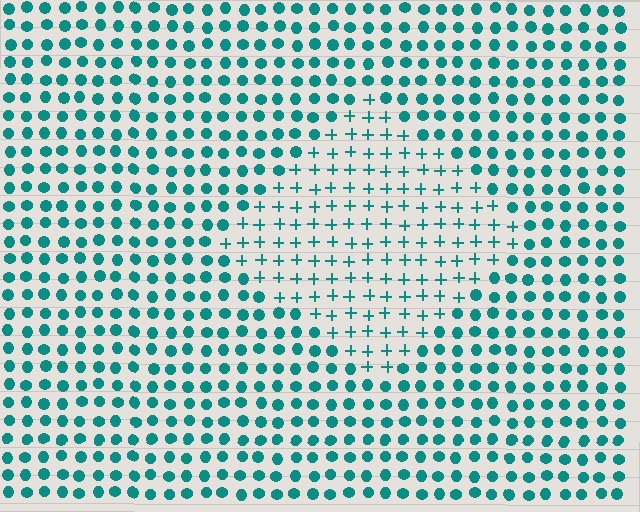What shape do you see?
I see a diamond.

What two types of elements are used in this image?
The image uses plus signs inside the diamond region and circles outside it.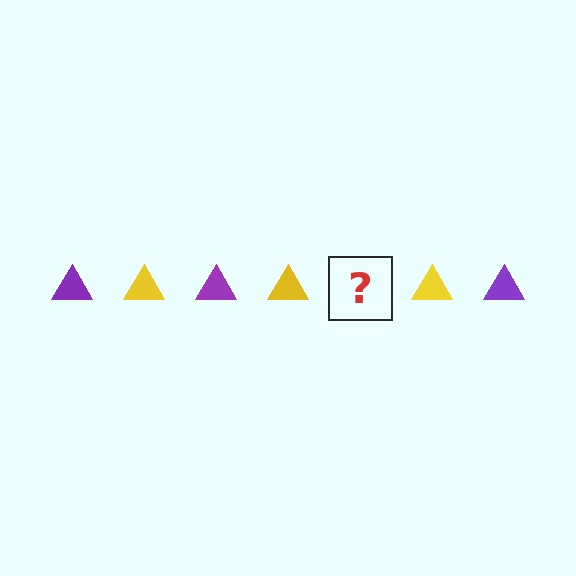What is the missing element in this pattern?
The missing element is a purple triangle.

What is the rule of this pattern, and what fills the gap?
The rule is that the pattern cycles through purple, yellow triangles. The gap should be filled with a purple triangle.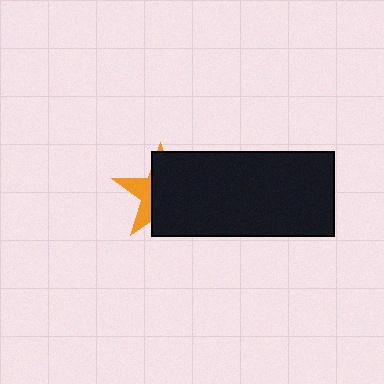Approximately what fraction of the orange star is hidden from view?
Roughly 67% of the orange star is hidden behind the black rectangle.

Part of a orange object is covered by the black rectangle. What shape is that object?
It is a star.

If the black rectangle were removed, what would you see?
You would see the complete orange star.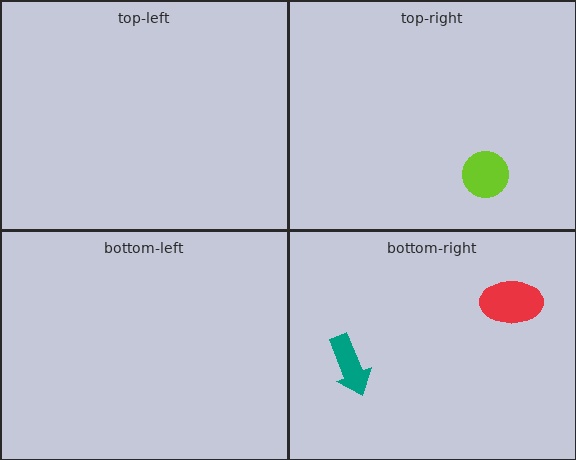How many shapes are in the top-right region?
1.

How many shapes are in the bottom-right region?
2.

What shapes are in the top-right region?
The lime circle.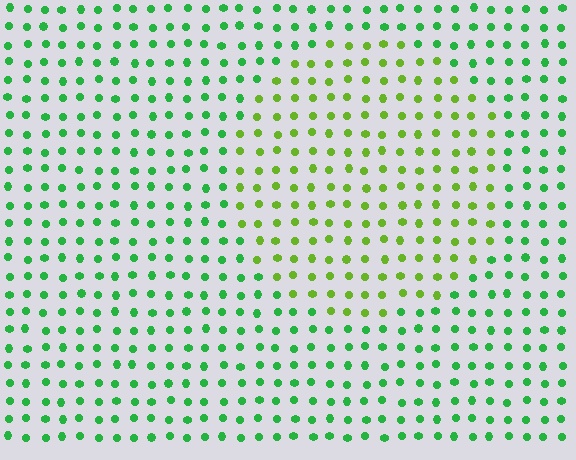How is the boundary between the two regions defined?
The boundary is defined purely by a slight shift in hue (about 39 degrees). Spacing, size, and orientation are identical on both sides.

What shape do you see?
I see a circle.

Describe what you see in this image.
The image is filled with small green elements in a uniform arrangement. A circle-shaped region is visible where the elements are tinted to a slightly different hue, forming a subtle color boundary.